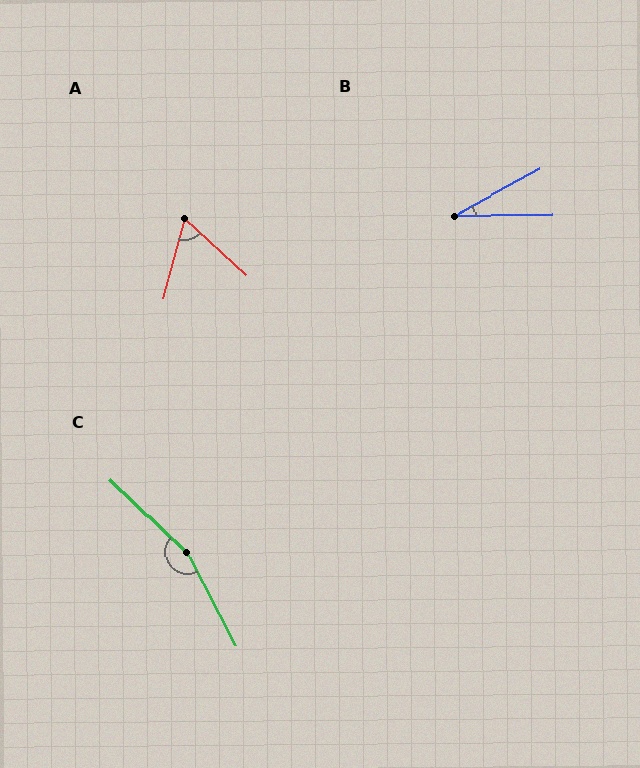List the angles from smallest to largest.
B (28°), A (62°), C (161°).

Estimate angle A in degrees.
Approximately 62 degrees.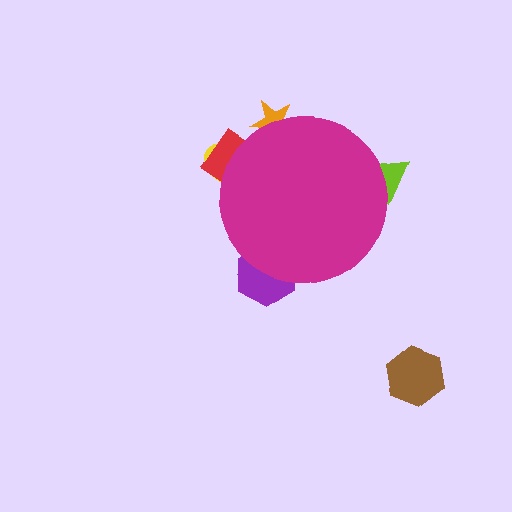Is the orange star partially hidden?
Yes, the orange star is partially hidden behind the magenta circle.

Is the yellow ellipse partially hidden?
Yes, the yellow ellipse is partially hidden behind the magenta circle.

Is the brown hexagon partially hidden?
No, the brown hexagon is fully visible.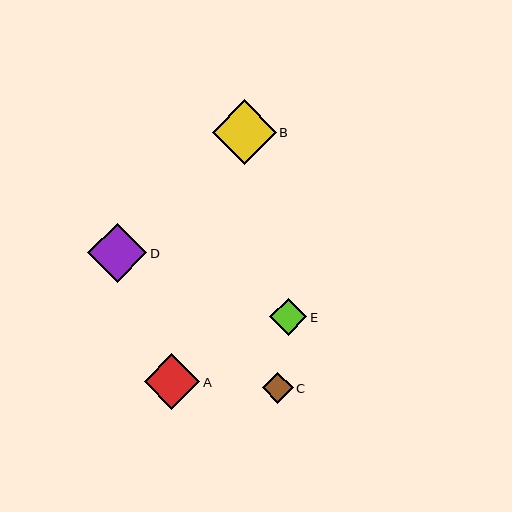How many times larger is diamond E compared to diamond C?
Diamond E is approximately 1.2 times the size of diamond C.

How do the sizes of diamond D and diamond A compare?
Diamond D and diamond A are approximately the same size.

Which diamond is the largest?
Diamond B is the largest with a size of approximately 64 pixels.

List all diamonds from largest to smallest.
From largest to smallest: B, D, A, E, C.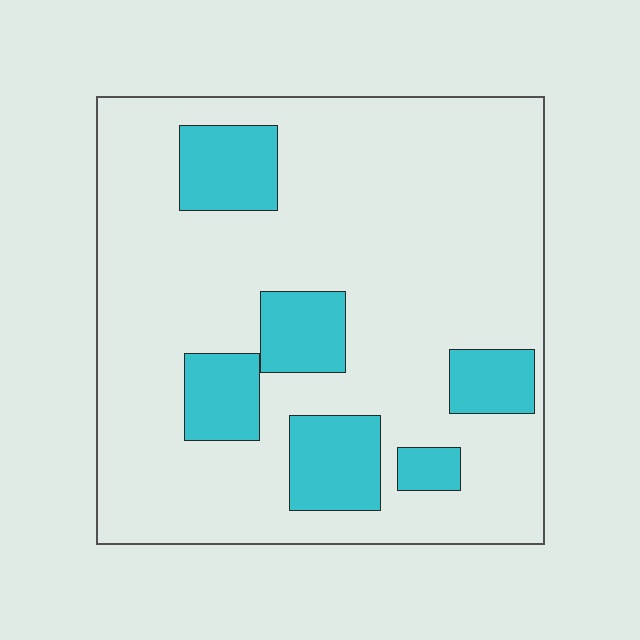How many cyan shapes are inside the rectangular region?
6.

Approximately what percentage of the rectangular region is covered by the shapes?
Approximately 20%.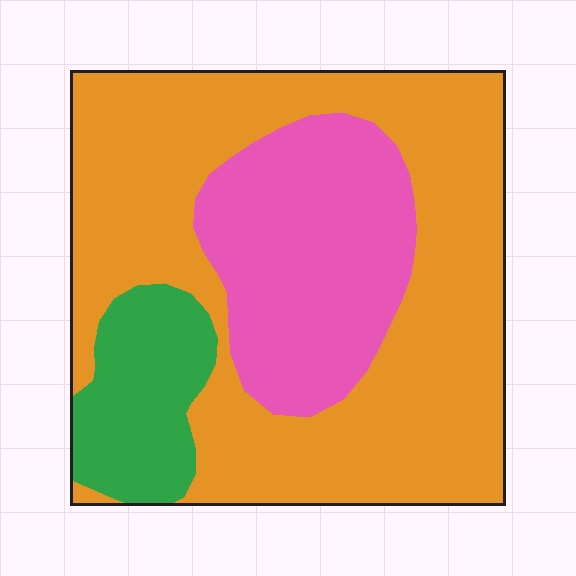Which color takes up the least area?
Green, at roughly 15%.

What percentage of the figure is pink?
Pink takes up about one quarter (1/4) of the figure.